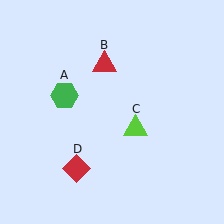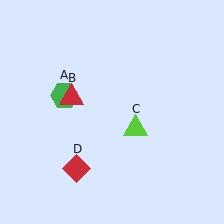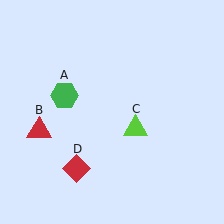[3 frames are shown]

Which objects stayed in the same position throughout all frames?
Green hexagon (object A) and lime triangle (object C) and red diamond (object D) remained stationary.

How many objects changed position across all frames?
1 object changed position: red triangle (object B).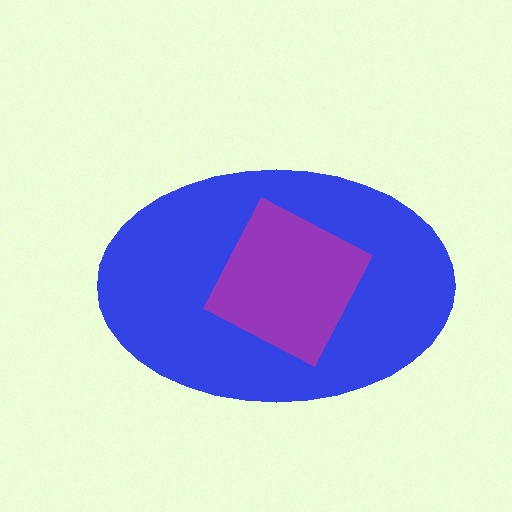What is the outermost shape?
The blue ellipse.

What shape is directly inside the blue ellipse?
The purple diamond.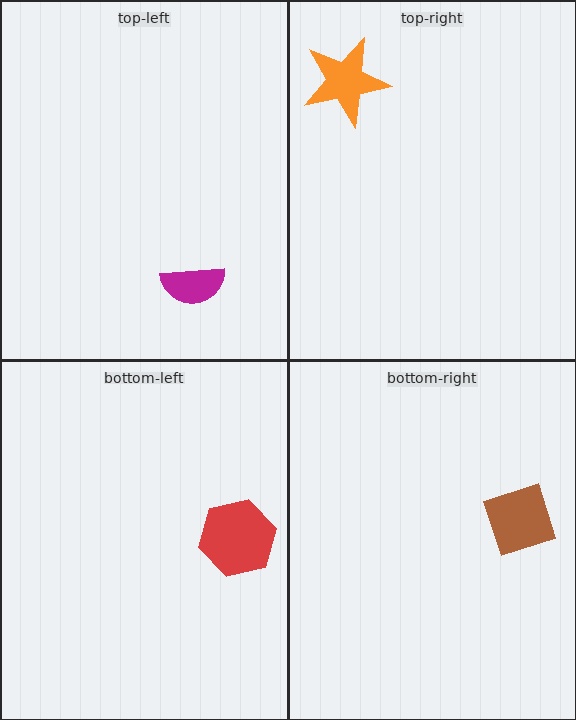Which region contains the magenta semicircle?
The top-left region.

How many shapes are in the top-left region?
1.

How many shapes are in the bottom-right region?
1.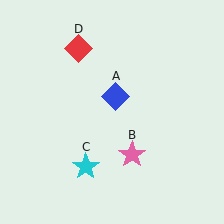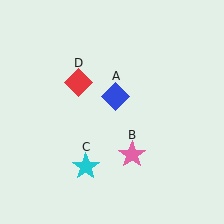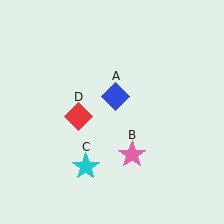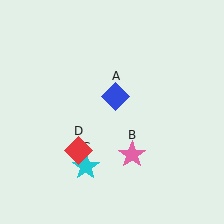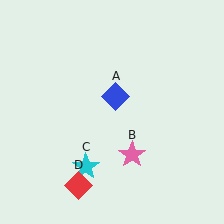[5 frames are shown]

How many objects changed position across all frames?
1 object changed position: red diamond (object D).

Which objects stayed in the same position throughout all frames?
Blue diamond (object A) and pink star (object B) and cyan star (object C) remained stationary.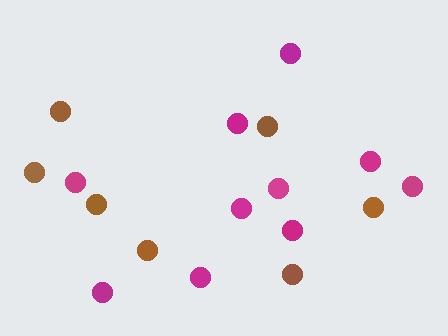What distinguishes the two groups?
There are 2 groups: one group of brown circles (7) and one group of magenta circles (10).